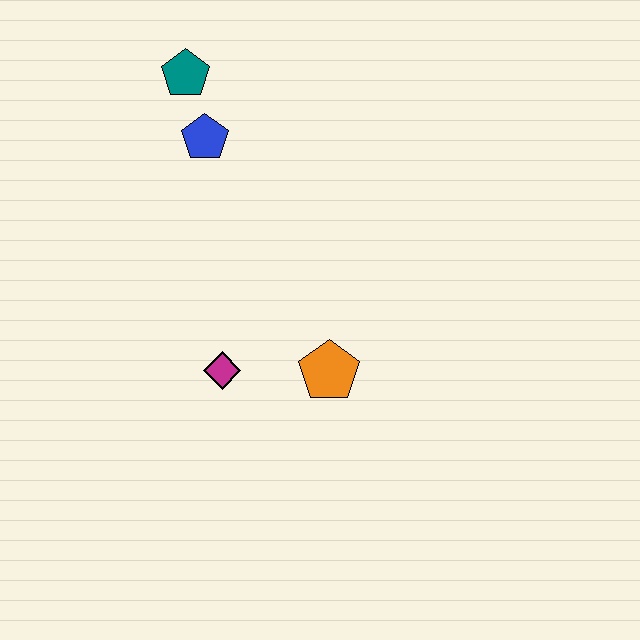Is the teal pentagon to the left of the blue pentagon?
Yes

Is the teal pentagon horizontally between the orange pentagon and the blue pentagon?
No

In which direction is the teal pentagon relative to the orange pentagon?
The teal pentagon is above the orange pentagon.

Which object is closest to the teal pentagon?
The blue pentagon is closest to the teal pentagon.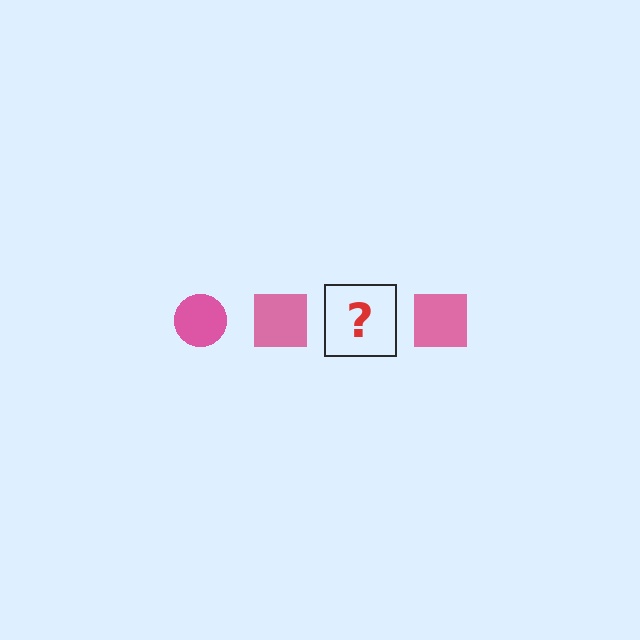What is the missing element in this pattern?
The missing element is a pink circle.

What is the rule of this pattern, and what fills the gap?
The rule is that the pattern cycles through circle, square shapes in pink. The gap should be filled with a pink circle.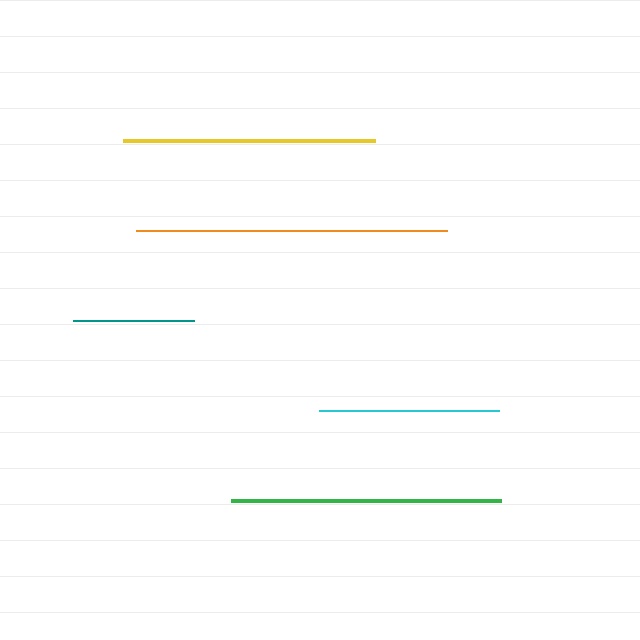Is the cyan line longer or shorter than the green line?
The green line is longer than the cyan line.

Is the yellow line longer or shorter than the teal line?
The yellow line is longer than the teal line.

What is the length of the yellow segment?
The yellow segment is approximately 251 pixels long.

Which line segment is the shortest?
The teal line is the shortest at approximately 121 pixels.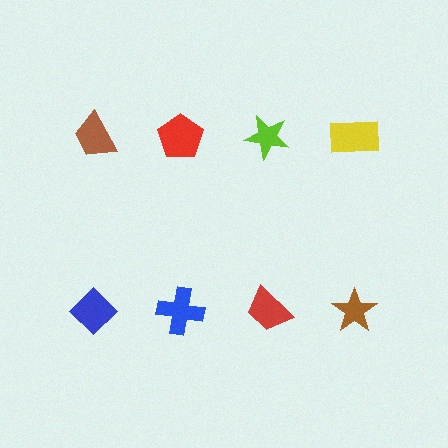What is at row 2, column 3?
A red trapezoid.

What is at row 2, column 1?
A blue diamond.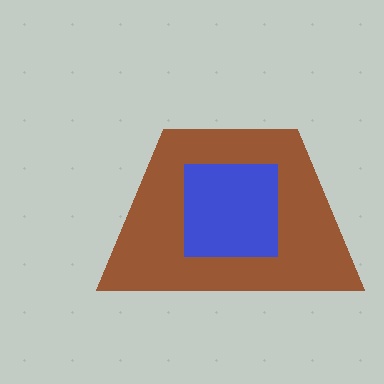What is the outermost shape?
The brown trapezoid.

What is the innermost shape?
The blue square.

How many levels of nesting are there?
2.